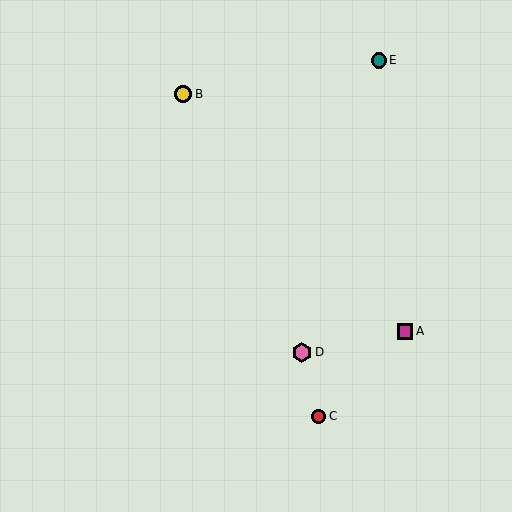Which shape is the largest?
The pink hexagon (labeled D) is the largest.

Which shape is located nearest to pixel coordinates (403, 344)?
The magenta square (labeled A) at (405, 331) is nearest to that location.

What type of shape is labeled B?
Shape B is a yellow circle.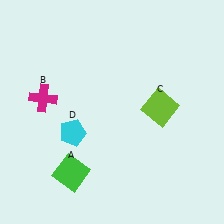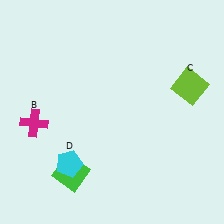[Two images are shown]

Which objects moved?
The objects that moved are: the magenta cross (B), the lime square (C), the cyan pentagon (D).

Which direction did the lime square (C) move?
The lime square (C) moved right.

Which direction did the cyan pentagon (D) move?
The cyan pentagon (D) moved down.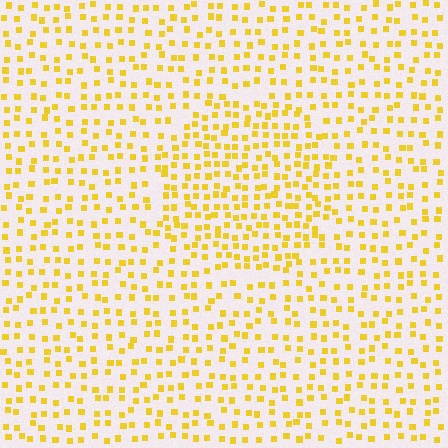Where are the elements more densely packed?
The elements are more densely packed inside the circle boundary.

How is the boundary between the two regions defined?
The boundary is defined by a change in element density (approximately 1.6x ratio). All elements are the same color, size, and shape.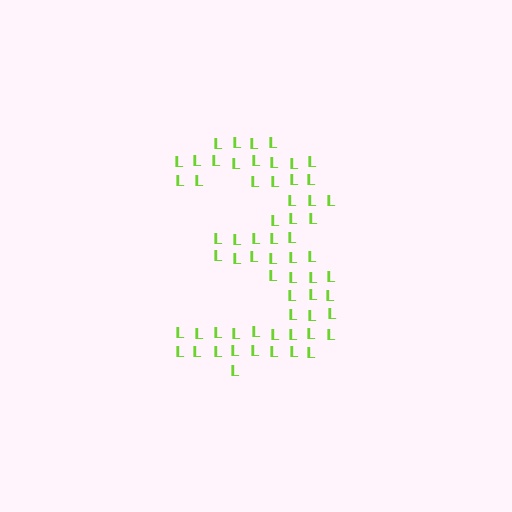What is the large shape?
The large shape is the digit 3.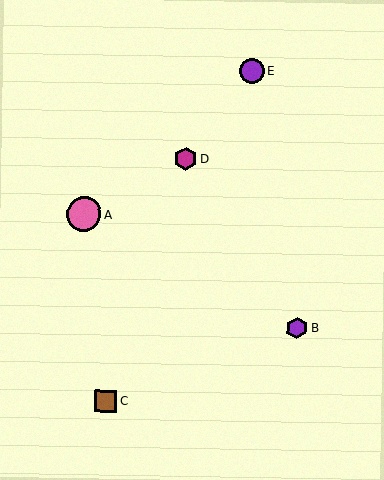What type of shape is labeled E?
Shape E is a purple circle.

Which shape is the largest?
The pink circle (labeled A) is the largest.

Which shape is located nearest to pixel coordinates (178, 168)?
The magenta hexagon (labeled D) at (186, 159) is nearest to that location.